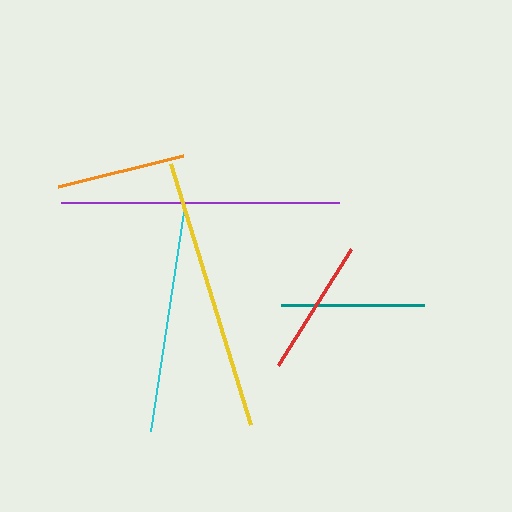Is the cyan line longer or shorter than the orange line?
The cyan line is longer than the orange line.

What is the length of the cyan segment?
The cyan segment is approximately 222 pixels long.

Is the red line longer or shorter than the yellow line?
The yellow line is longer than the red line.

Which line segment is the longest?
The purple line is the longest at approximately 278 pixels.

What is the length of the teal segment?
The teal segment is approximately 143 pixels long.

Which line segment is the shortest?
The orange line is the shortest at approximately 129 pixels.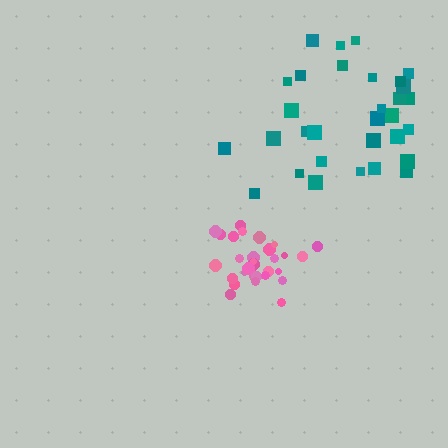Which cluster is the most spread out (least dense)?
Teal.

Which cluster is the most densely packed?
Pink.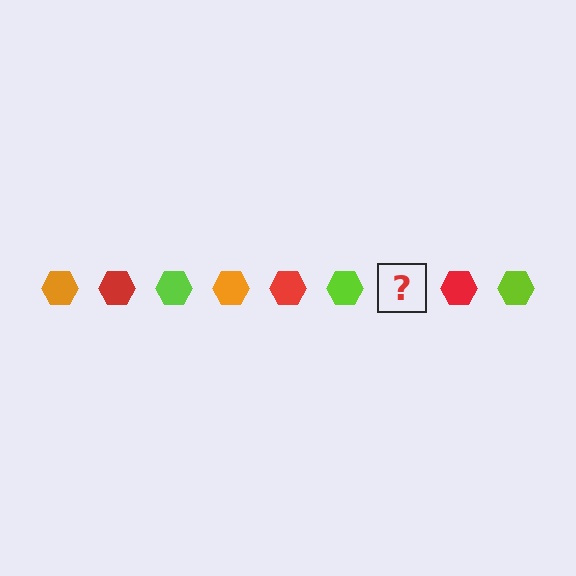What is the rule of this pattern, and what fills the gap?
The rule is that the pattern cycles through orange, red, lime hexagons. The gap should be filled with an orange hexagon.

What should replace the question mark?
The question mark should be replaced with an orange hexagon.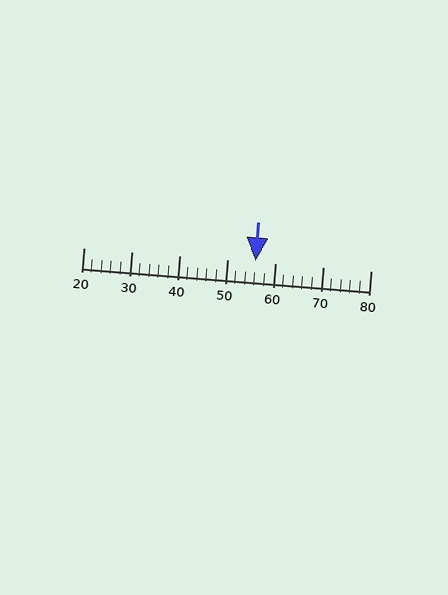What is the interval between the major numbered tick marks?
The major tick marks are spaced 10 units apart.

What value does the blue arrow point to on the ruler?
The blue arrow points to approximately 56.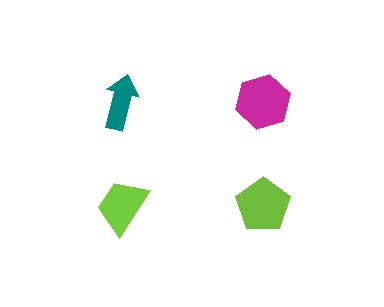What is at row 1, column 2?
A magenta hexagon.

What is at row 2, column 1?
A lime trapezoid.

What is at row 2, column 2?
A lime pentagon.